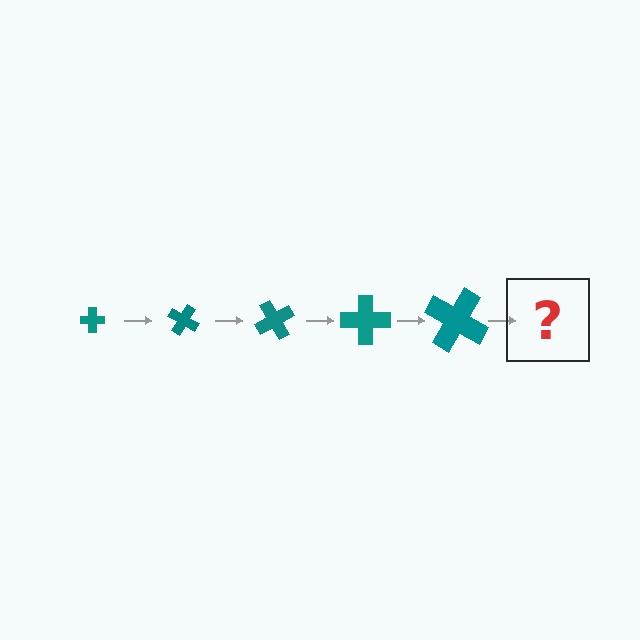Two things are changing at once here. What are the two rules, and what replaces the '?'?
The two rules are that the cross grows larger each step and it rotates 30 degrees each step. The '?' should be a cross, larger than the previous one and rotated 150 degrees from the start.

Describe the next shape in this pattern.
It should be a cross, larger than the previous one and rotated 150 degrees from the start.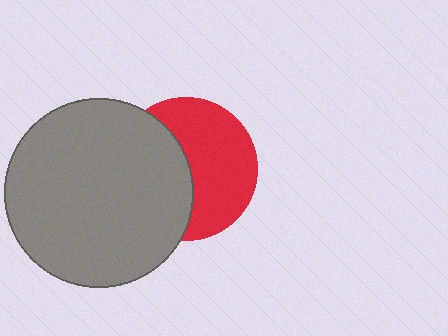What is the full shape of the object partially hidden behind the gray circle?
The partially hidden object is a red circle.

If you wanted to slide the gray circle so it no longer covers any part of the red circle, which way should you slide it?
Slide it left — that is the most direct way to separate the two shapes.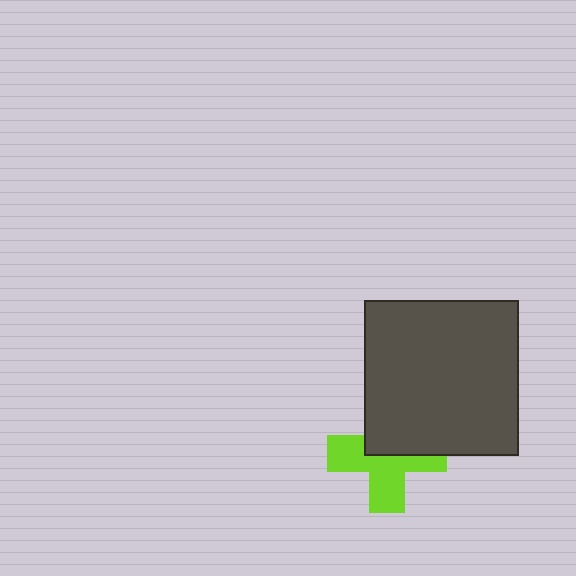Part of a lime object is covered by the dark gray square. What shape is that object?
It is a cross.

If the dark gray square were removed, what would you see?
You would see the complete lime cross.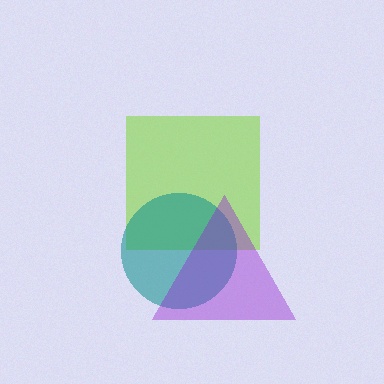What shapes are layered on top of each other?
The layered shapes are: a lime square, a teal circle, a purple triangle.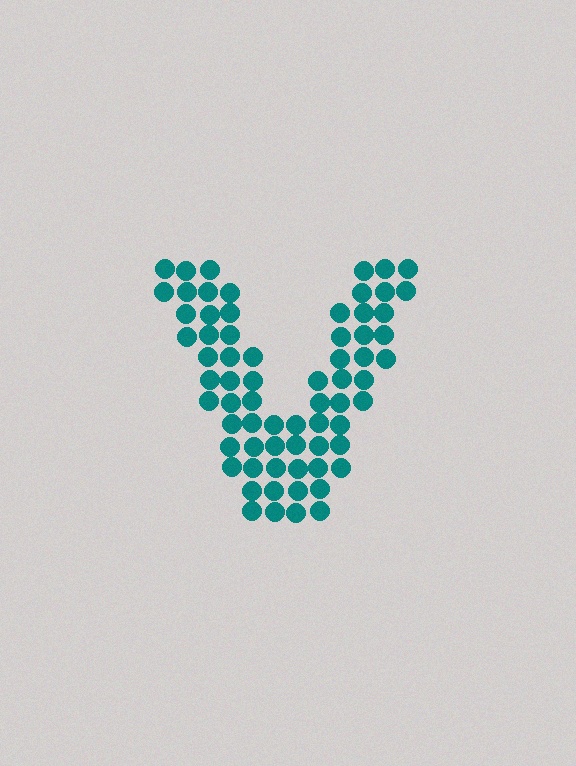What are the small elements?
The small elements are circles.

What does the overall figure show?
The overall figure shows the letter V.